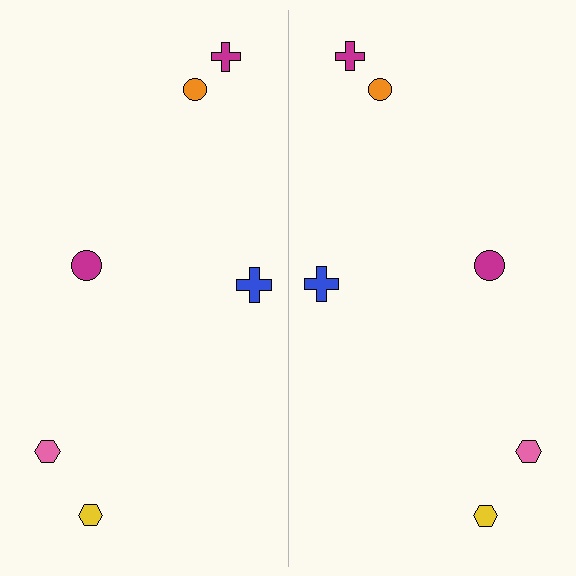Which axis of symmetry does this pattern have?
The pattern has a vertical axis of symmetry running through the center of the image.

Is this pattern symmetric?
Yes, this pattern has bilateral (reflection) symmetry.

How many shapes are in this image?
There are 12 shapes in this image.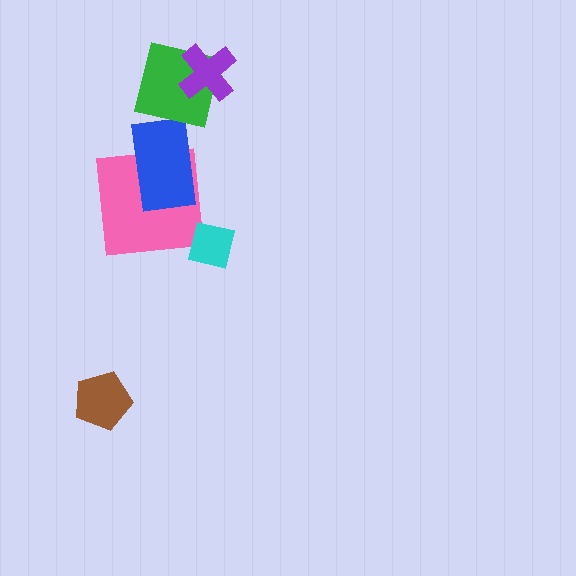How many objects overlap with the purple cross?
1 object overlaps with the purple cross.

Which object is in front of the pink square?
The blue rectangle is in front of the pink square.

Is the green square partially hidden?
Yes, it is partially covered by another shape.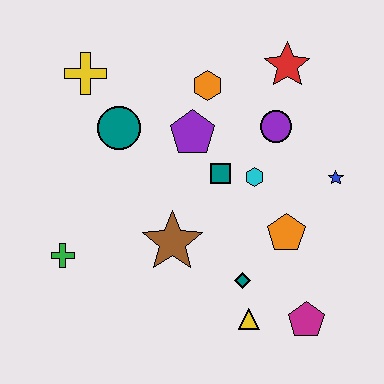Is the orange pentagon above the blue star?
No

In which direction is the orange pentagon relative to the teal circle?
The orange pentagon is to the right of the teal circle.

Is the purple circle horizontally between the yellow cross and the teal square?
No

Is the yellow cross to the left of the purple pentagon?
Yes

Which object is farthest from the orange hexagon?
The magenta pentagon is farthest from the orange hexagon.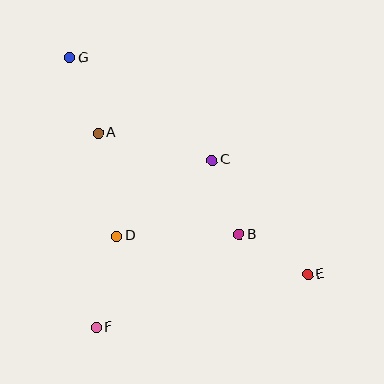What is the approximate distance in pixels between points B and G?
The distance between B and G is approximately 245 pixels.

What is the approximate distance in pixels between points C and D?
The distance between C and D is approximately 122 pixels.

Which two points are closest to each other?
Points B and C are closest to each other.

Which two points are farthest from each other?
Points E and G are farthest from each other.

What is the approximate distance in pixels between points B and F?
The distance between B and F is approximately 171 pixels.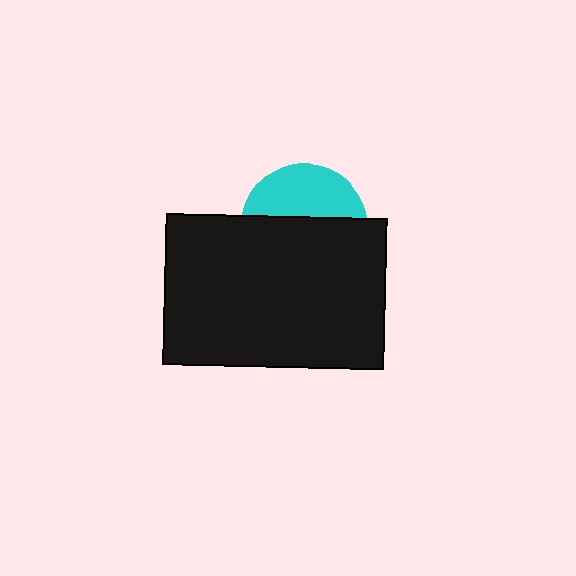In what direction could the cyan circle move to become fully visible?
The cyan circle could move up. That would shift it out from behind the black rectangle entirely.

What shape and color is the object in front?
The object in front is a black rectangle.